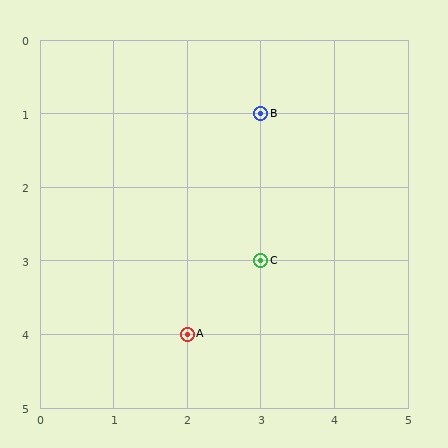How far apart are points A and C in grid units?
Points A and C are 1 column and 1 row apart (about 1.4 grid units diagonally).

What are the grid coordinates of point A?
Point A is at grid coordinates (2, 4).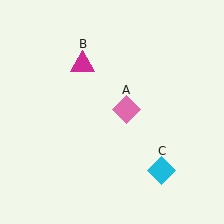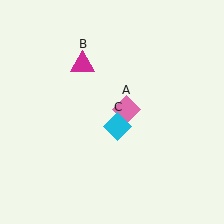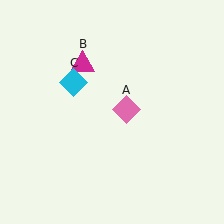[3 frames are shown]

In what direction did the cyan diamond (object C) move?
The cyan diamond (object C) moved up and to the left.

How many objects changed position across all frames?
1 object changed position: cyan diamond (object C).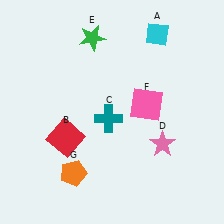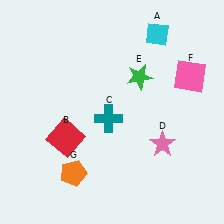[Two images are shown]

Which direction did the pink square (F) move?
The pink square (F) moved right.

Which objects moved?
The objects that moved are: the green star (E), the pink square (F).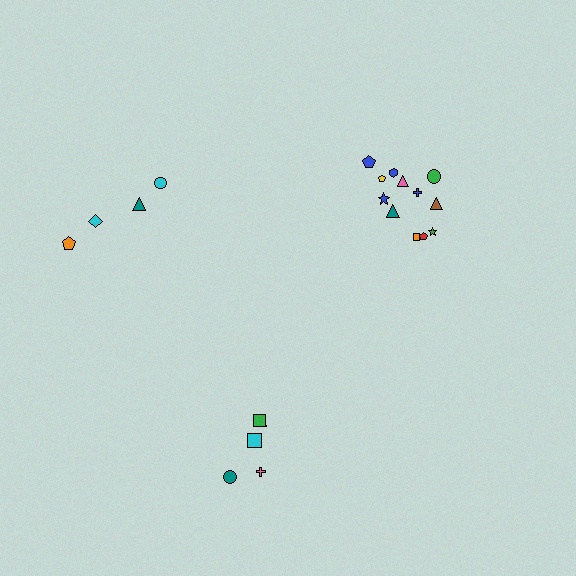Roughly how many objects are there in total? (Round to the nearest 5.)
Roughly 20 objects in total.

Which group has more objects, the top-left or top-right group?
The top-right group.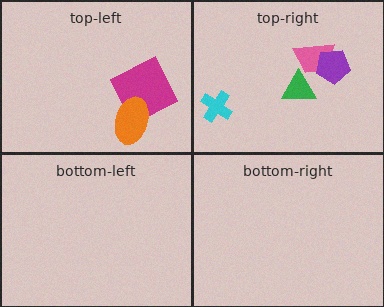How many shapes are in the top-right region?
4.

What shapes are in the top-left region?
The magenta square, the orange ellipse.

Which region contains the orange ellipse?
The top-left region.